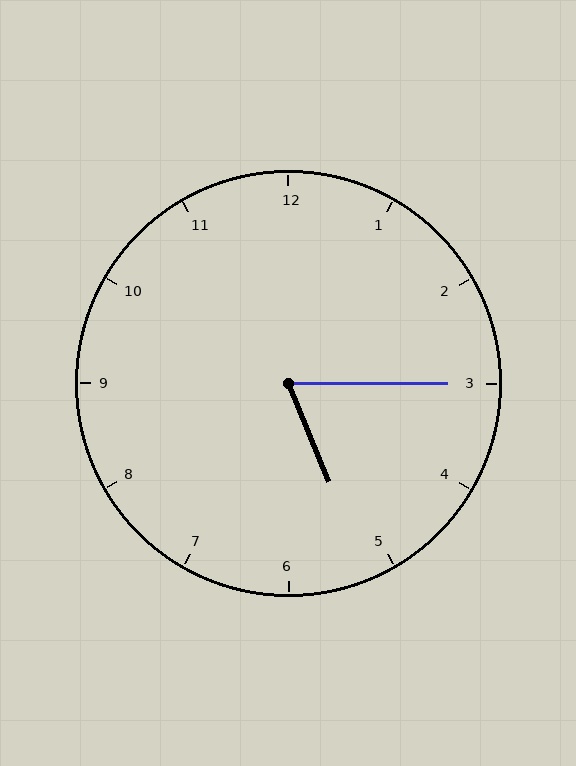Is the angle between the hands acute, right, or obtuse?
It is acute.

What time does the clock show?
5:15.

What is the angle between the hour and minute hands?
Approximately 68 degrees.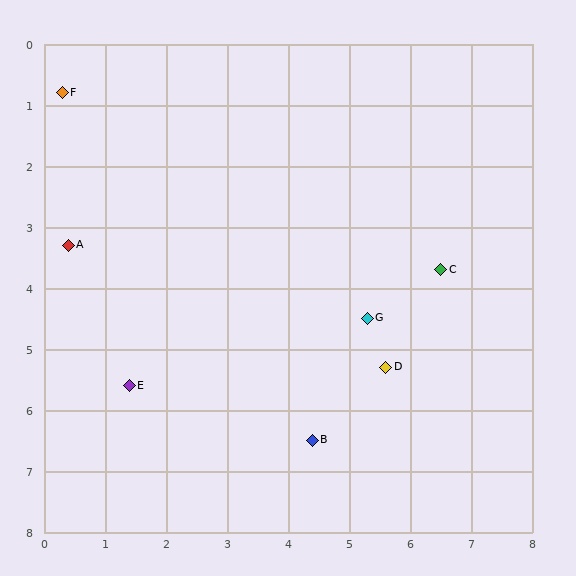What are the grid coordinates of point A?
Point A is at approximately (0.4, 3.3).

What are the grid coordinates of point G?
Point G is at approximately (5.3, 4.5).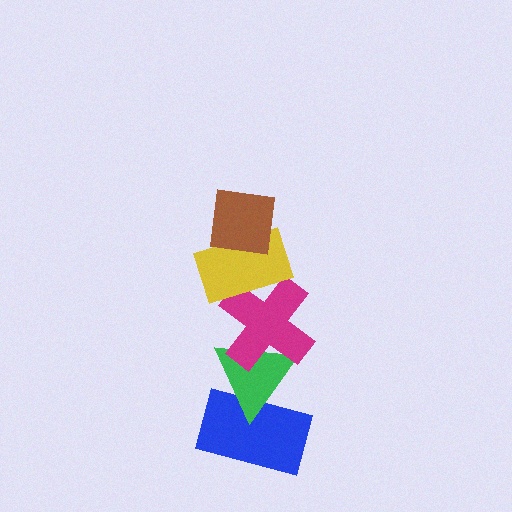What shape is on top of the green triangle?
The magenta cross is on top of the green triangle.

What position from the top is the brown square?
The brown square is 1st from the top.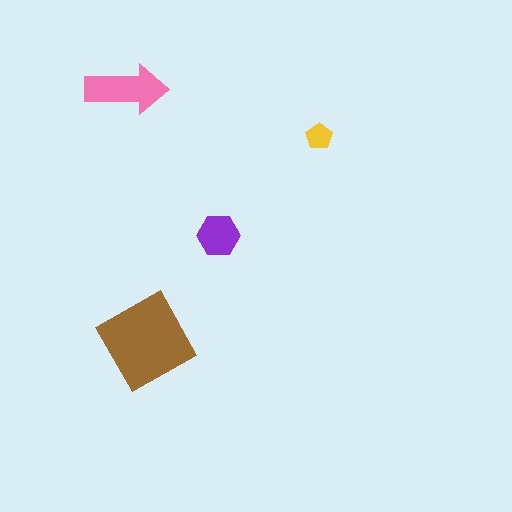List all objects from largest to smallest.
The brown diamond, the pink arrow, the purple hexagon, the yellow pentagon.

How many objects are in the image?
There are 4 objects in the image.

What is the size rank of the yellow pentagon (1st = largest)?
4th.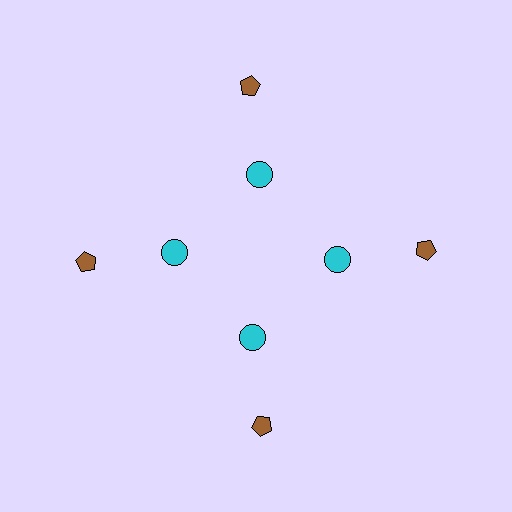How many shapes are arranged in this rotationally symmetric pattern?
There are 8 shapes, arranged in 4 groups of 2.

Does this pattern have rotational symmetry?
Yes, this pattern has 4-fold rotational symmetry. It looks the same after rotating 90 degrees around the center.